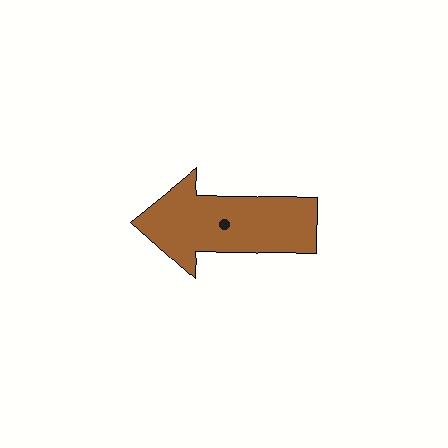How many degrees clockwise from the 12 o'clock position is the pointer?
Approximately 272 degrees.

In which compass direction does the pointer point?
West.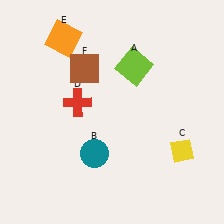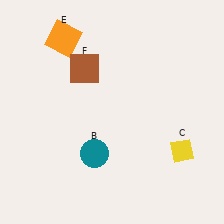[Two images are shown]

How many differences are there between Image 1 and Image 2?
There are 2 differences between the two images.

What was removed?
The red cross (D), the lime square (A) were removed in Image 2.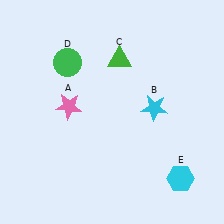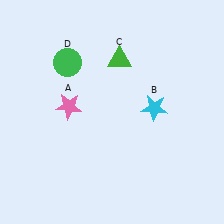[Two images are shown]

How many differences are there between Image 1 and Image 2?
There is 1 difference between the two images.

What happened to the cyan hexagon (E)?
The cyan hexagon (E) was removed in Image 2. It was in the bottom-right area of Image 1.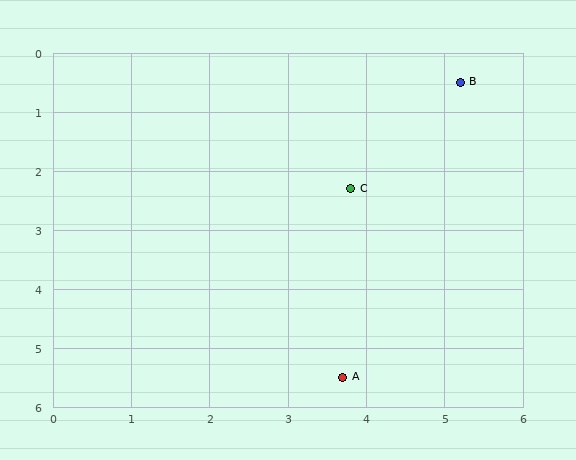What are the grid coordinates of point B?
Point B is at approximately (5.2, 0.5).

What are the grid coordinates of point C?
Point C is at approximately (3.8, 2.3).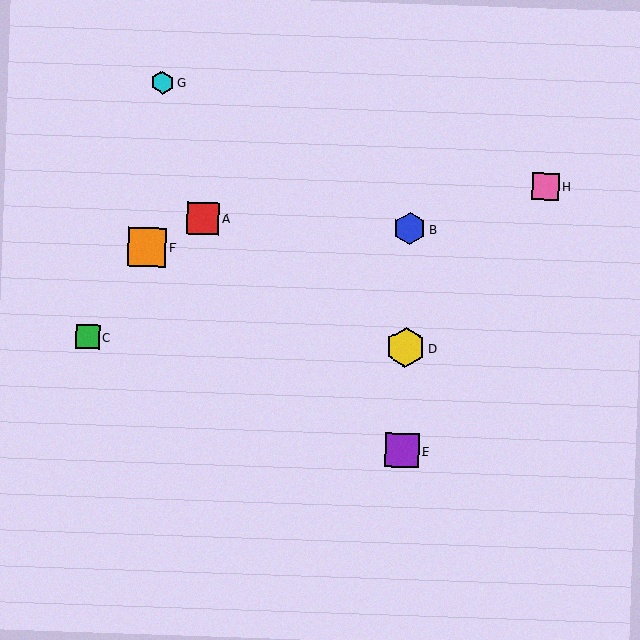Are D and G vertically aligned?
No, D is at x≈406 and G is at x≈162.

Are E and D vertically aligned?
Yes, both are at x≈402.